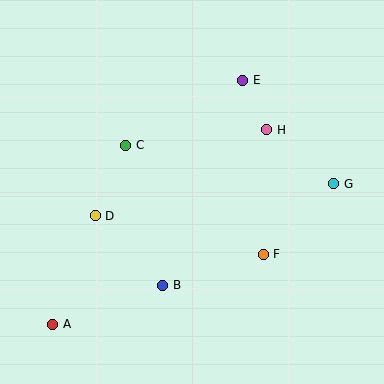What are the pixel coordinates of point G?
Point G is at (334, 184).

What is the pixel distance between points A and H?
The distance between A and H is 289 pixels.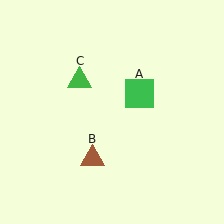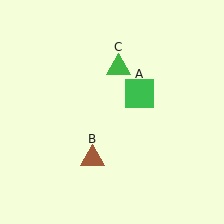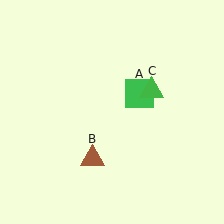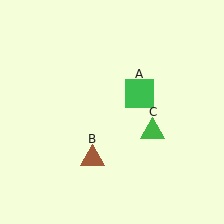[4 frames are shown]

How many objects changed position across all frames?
1 object changed position: green triangle (object C).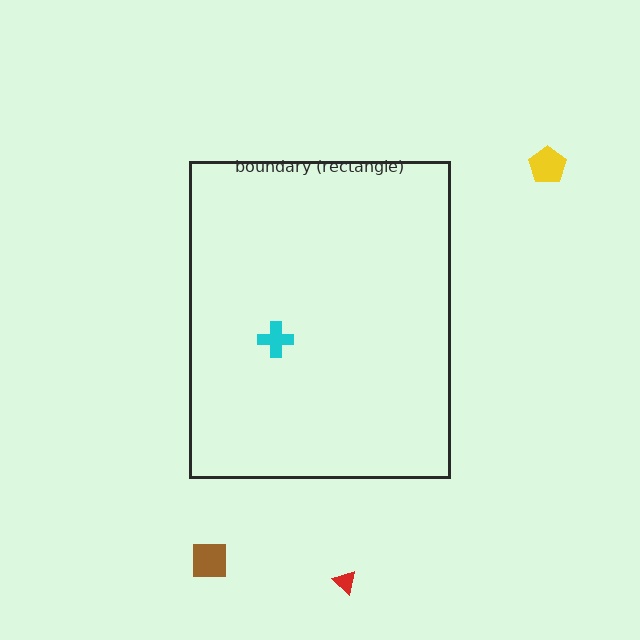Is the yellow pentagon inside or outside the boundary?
Outside.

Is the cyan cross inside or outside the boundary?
Inside.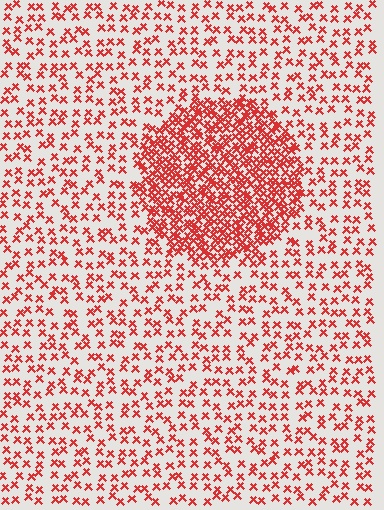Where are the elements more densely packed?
The elements are more densely packed inside the circle boundary.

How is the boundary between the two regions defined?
The boundary is defined by a change in element density (approximately 2.8x ratio). All elements are the same color, size, and shape.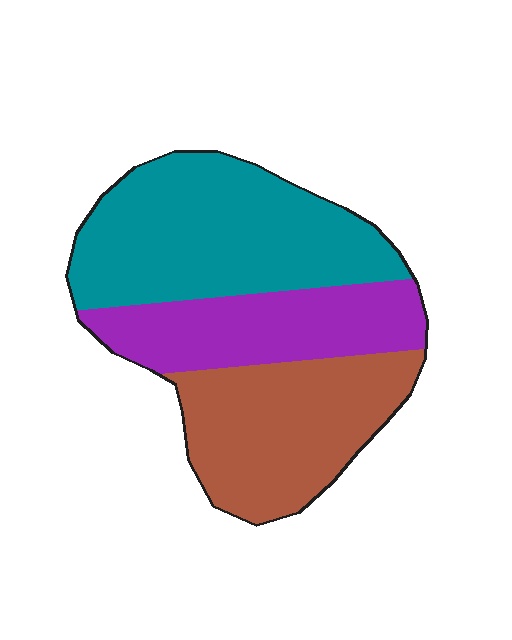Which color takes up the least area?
Purple, at roughly 25%.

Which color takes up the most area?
Teal, at roughly 40%.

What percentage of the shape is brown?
Brown takes up between a quarter and a half of the shape.